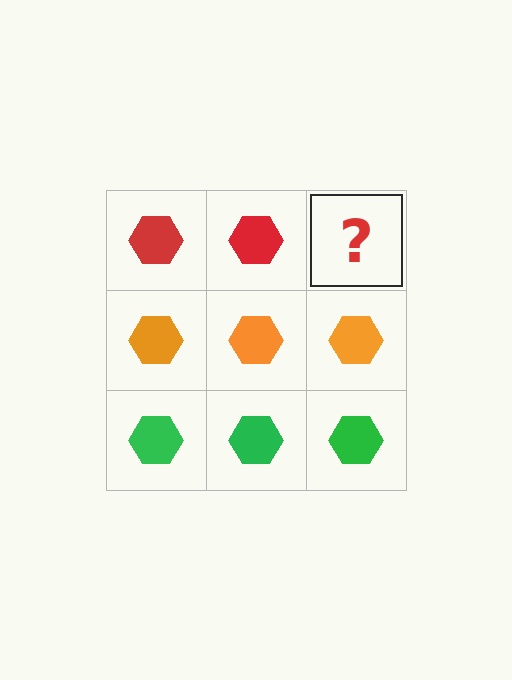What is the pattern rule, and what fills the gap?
The rule is that each row has a consistent color. The gap should be filled with a red hexagon.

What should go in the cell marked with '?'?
The missing cell should contain a red hexagon.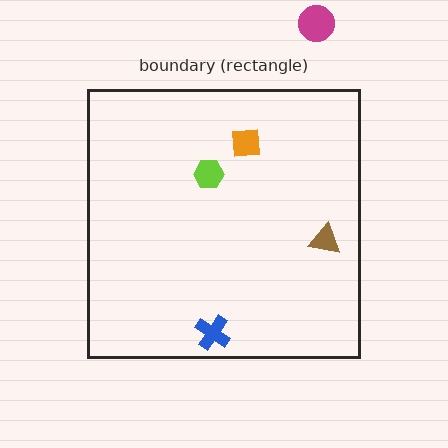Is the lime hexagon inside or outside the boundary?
Inside.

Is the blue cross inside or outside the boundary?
Inside.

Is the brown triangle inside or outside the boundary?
Inside.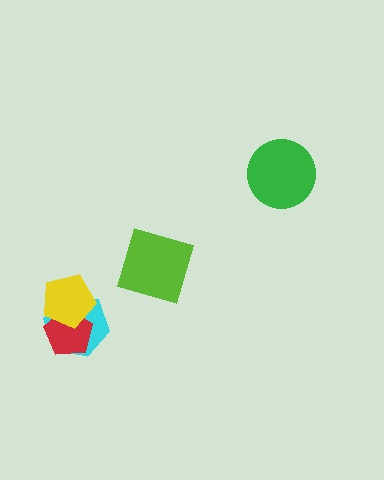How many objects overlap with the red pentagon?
2 objects overlap with the red pentagon.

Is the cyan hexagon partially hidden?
Yes, it is partially covered by another shape.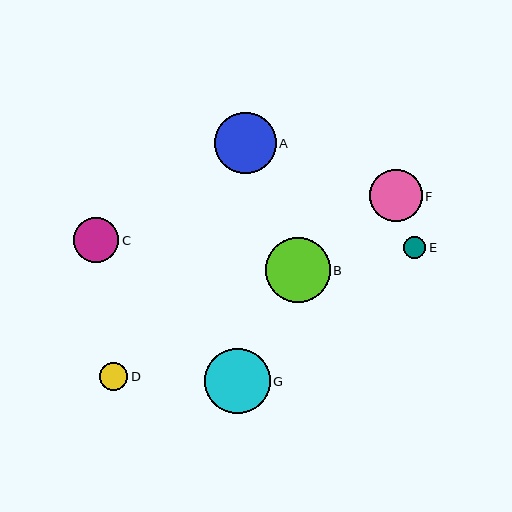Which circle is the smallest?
Circle E is the smallest with a size of approximately 22 pixels.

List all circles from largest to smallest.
From largest to smallest: G, B, A, F, C, D, E.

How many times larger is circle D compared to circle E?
Circle D is approximately 1.3 times the size of circle E.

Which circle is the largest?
Circle G is the largest with a size of approximately 65 pixels.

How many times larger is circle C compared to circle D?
Circle C is approximately 1.6 times the size of circle D.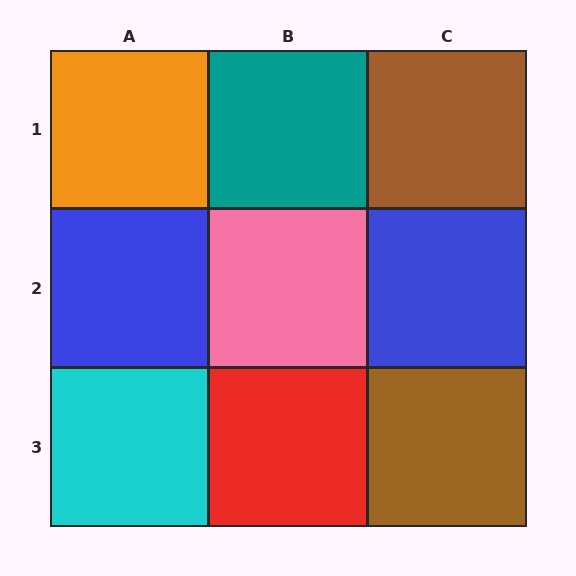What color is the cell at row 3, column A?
Cyan.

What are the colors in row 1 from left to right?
Orange, teal, brown.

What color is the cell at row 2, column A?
Blue.